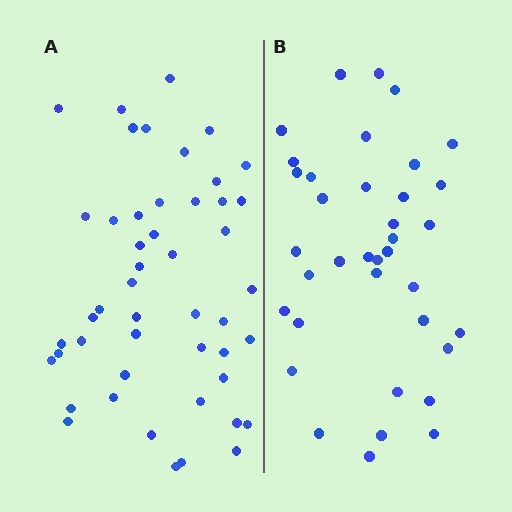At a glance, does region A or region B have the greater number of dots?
Region A (the left region) has more dots.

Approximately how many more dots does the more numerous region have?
Region A has roughly 12 or so more dots than region B.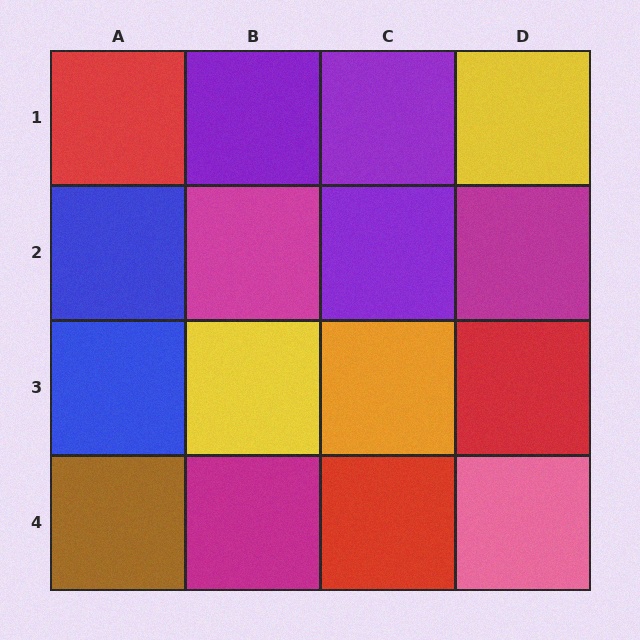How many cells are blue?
2 cells are blue.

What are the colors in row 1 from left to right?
Red, purple, purple, yellow.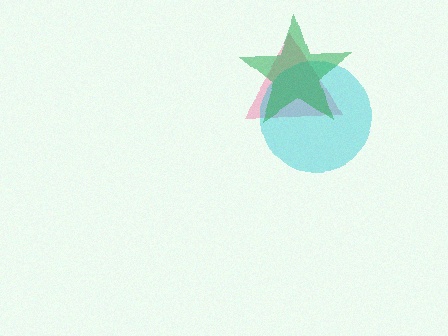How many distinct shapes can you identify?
There are 3 distinct shapes: a pink triangle, a cyan circle, a green star.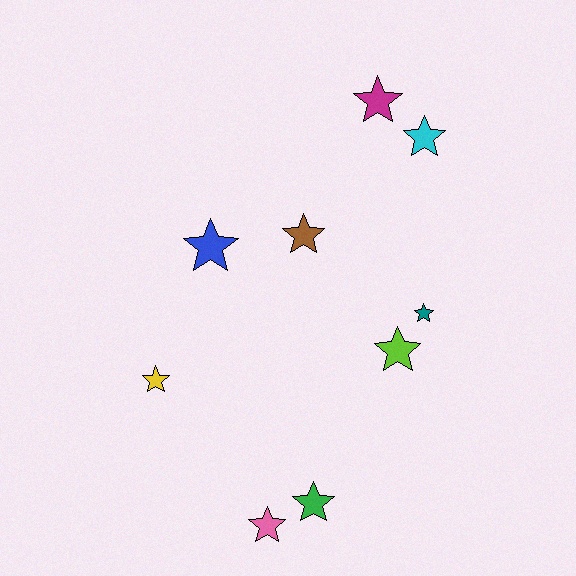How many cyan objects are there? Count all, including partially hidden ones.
There is 1 cyan object.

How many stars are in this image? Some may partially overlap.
There are 9 stars.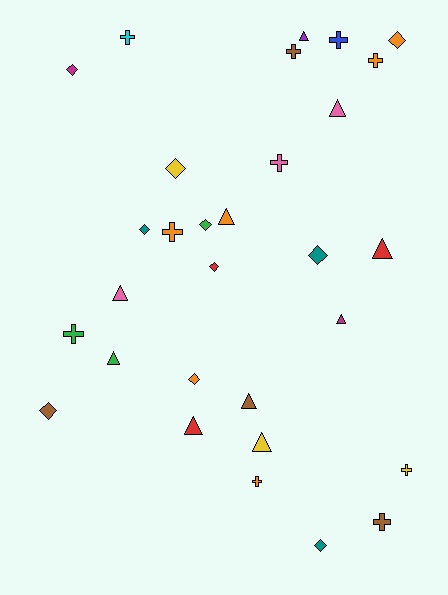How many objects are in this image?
There are 30 objects.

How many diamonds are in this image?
There are 10 diamonds.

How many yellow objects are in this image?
There are 3 yellow objects.